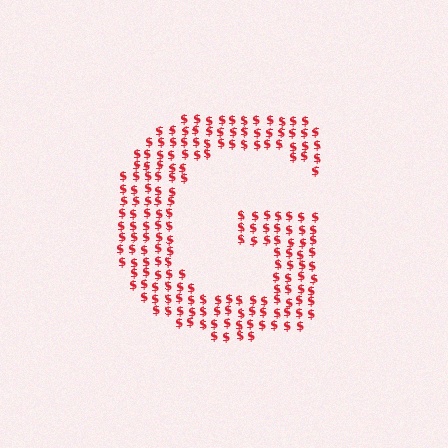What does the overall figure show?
The overall figure shows the letter G.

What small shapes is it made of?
It is made of small dollar signs.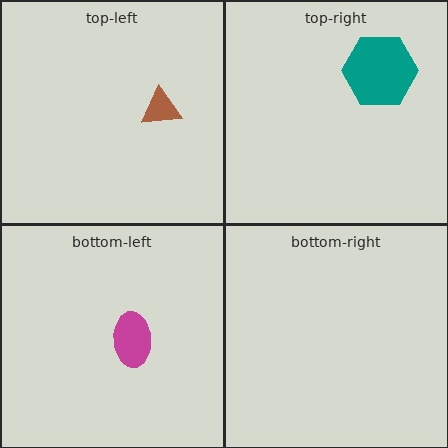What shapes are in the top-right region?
The teal hexagon.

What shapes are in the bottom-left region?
The magenta ellipse.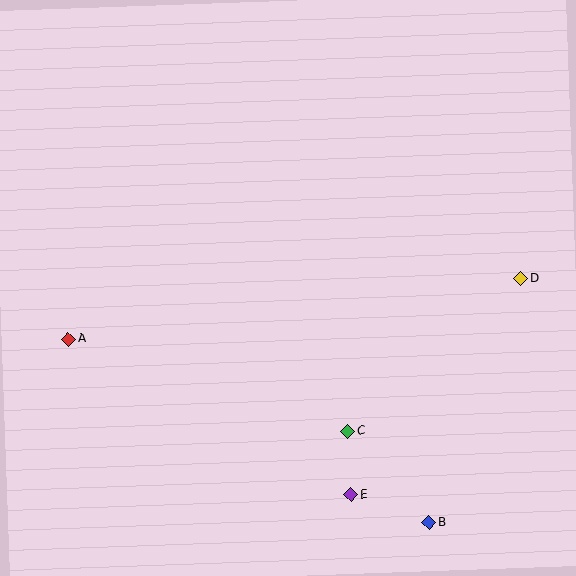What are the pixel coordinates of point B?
Point B is at (429, 523).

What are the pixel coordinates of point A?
Point A is at (68, 339).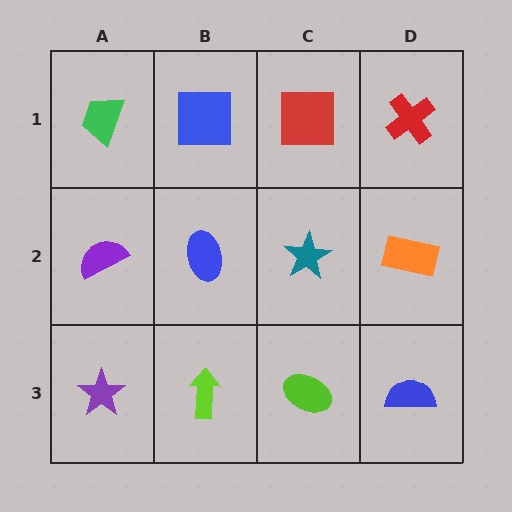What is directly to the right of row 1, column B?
A red square.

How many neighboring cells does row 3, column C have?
3.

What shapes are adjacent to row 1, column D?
An orange rectangle (row 2, column D), a red square (row 1, column C).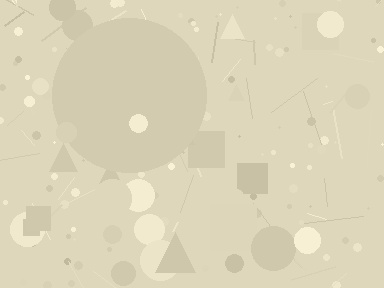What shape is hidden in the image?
A circle is hidden in the image.